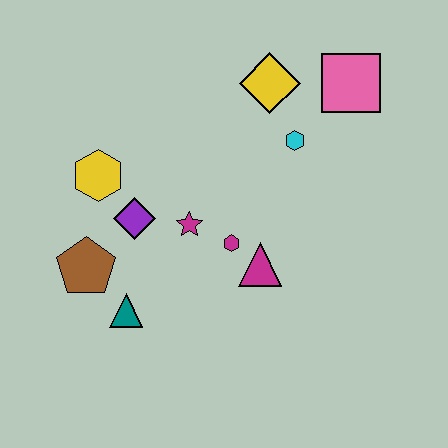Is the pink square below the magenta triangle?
No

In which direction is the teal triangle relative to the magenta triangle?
The teal triangle is to the left of the magenta triangle.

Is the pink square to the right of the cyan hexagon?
Yes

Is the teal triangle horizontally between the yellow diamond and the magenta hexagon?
No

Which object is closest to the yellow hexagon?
The purple diamond is closest to the yellow hexagon.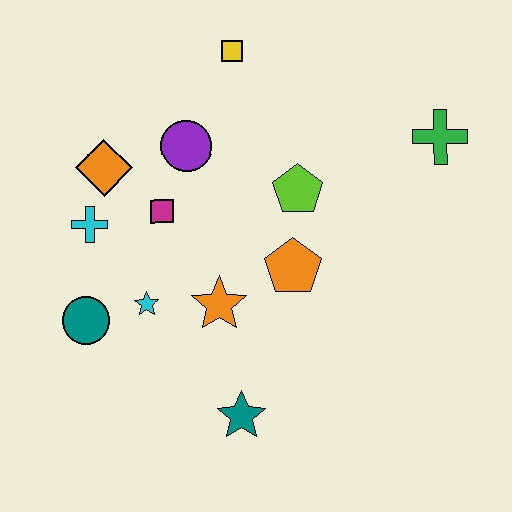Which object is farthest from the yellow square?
The teal star is farthest from the yellow square.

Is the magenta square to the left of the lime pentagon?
Yes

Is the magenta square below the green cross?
Yes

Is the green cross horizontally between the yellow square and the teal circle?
No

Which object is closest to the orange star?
The cyan star is closest to the orange star.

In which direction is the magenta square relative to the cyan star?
The magenta square is above the cyan star.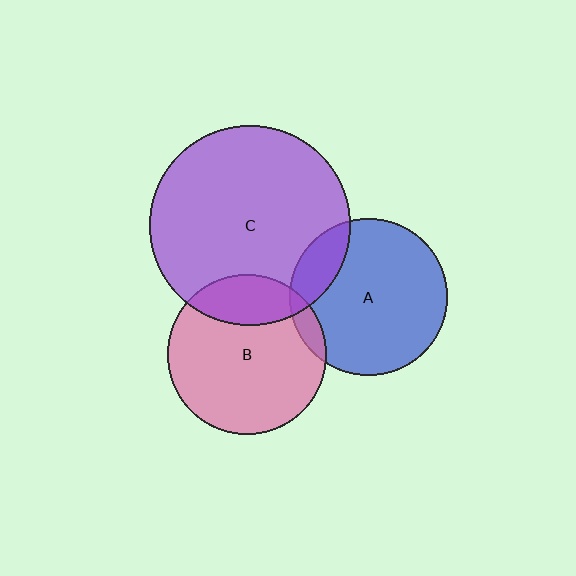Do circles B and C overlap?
Yes.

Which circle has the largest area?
Circle C (purple).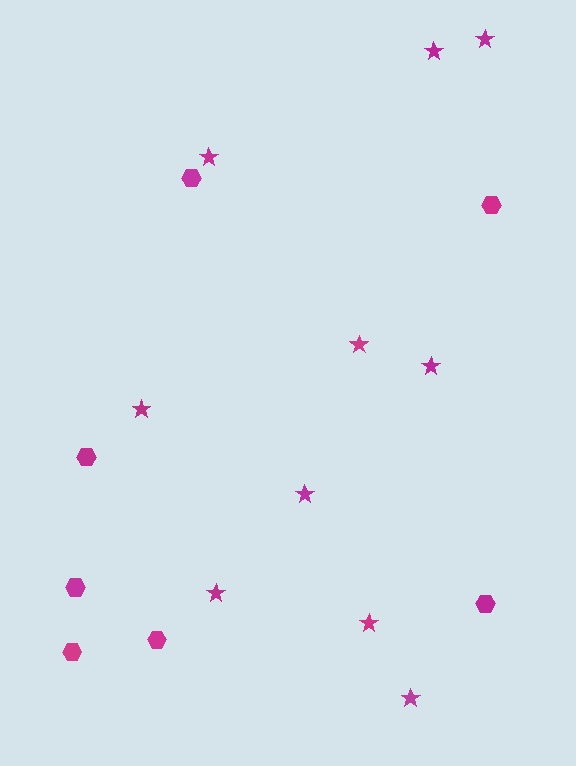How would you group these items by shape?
There are 2 groups: one group of hexagons (7) and one group of stars (10).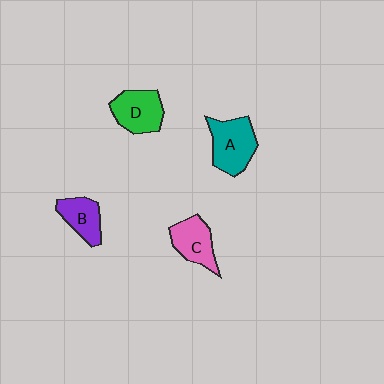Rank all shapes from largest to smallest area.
From largest to smallest: A (teal), D (green), C (pink), B (purple).